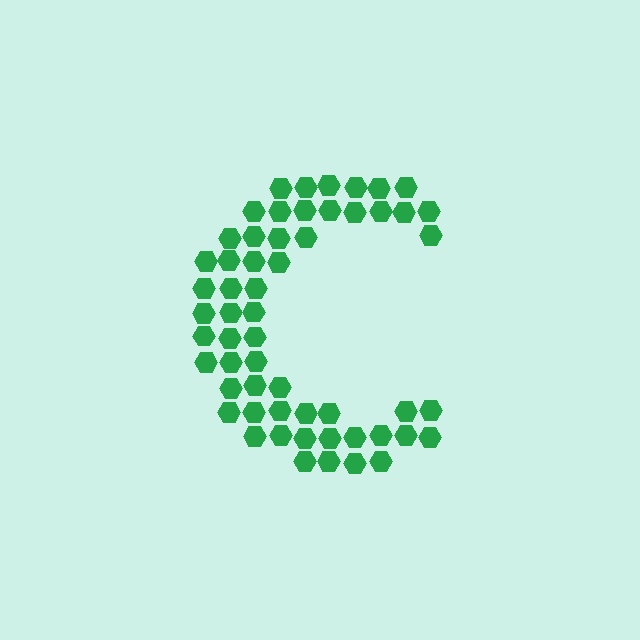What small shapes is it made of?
It is made of small hexagons.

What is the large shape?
The large shape is the letter C.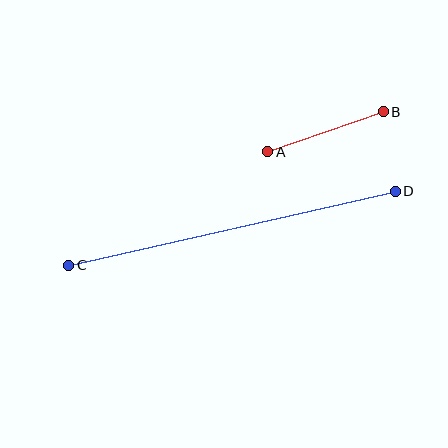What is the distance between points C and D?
The distance is approximately 334 pixels.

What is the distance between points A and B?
The distance is approximately 122 pixels.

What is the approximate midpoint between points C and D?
The midpoint is at approximately (232, 228) pixels.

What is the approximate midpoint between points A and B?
The midpoint is at approximately (325, 132) pixels.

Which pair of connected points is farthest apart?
Points C and D are farthest apart.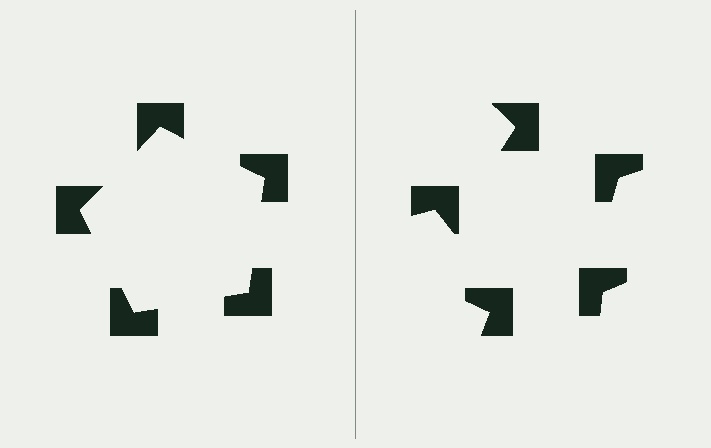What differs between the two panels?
The notched squares are positioned identically on both sides; only the wedge orientations differ. On the left they align to a pentagon; on the right they are misaligned.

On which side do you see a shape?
An illusory pentagon appears on the left side. On the right side the wedge cuts are rotated, so no coherent shape forms.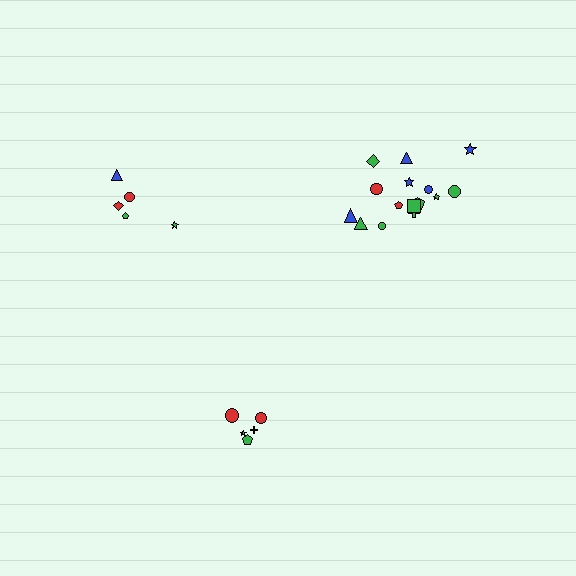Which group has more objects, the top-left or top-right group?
The top-right group.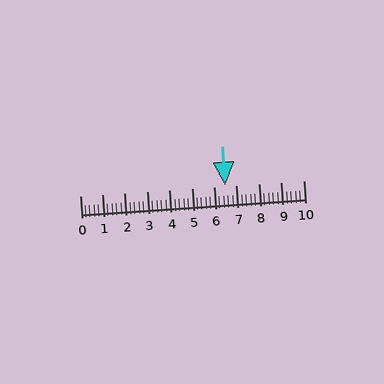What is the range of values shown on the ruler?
The ruler shows values from 0 to 10.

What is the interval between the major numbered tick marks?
The major tick marks are spaced 1 units apart.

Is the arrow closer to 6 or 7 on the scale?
The arrow is closer to 7.